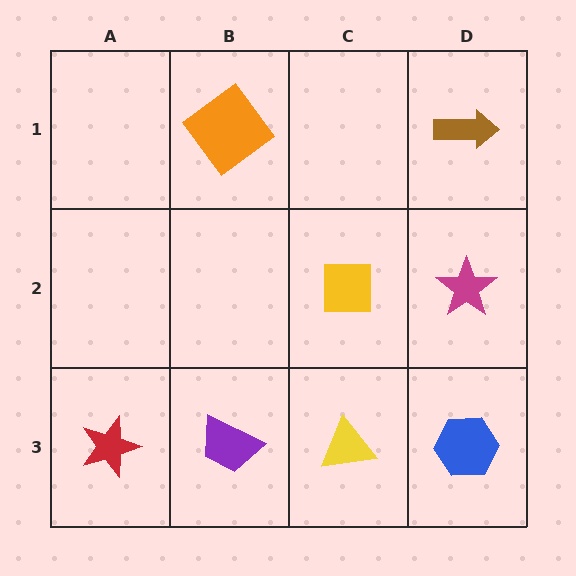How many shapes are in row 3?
4 shapes.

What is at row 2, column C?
A yellow square.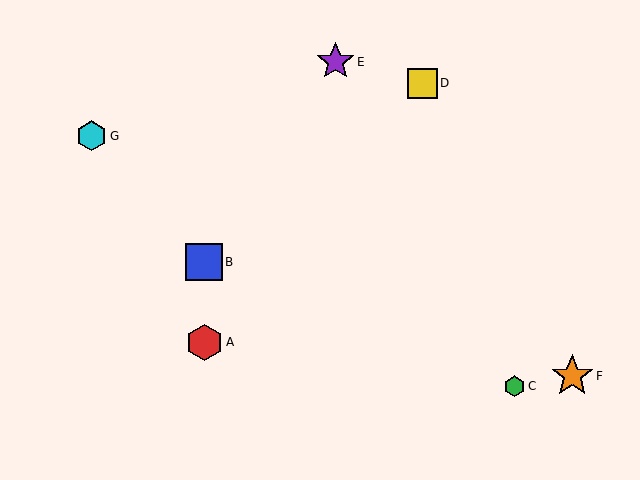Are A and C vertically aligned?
No, A is at x≈204 and C is at x≈514.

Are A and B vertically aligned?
Yes, both are at x≈204.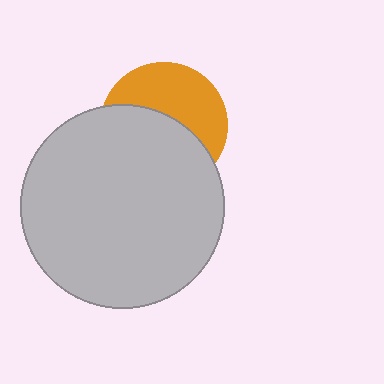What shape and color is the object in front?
The object in front is a light gray circle.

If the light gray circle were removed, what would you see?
You would see the complete orange circle.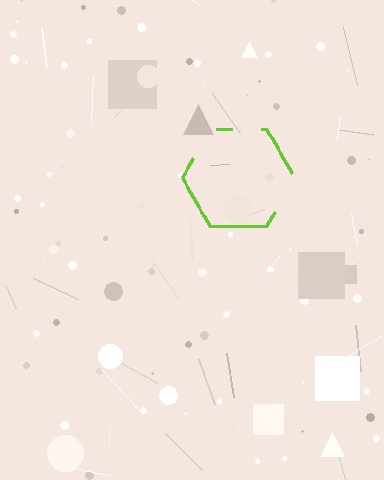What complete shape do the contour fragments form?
The contour fragments form a hexagon.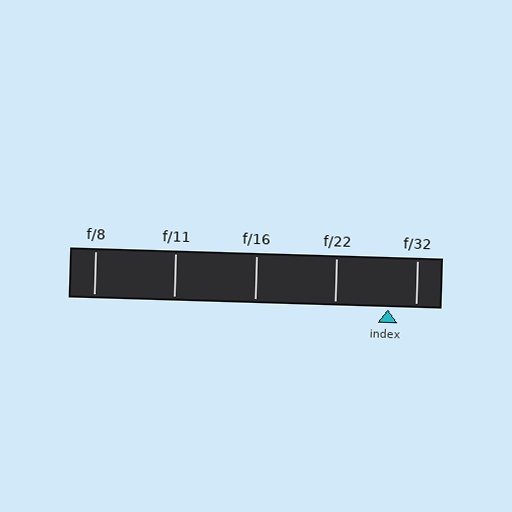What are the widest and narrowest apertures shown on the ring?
The widest aperture shown is f/8 and the narrowest is f/32.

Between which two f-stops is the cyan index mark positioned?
The index mark is between f/22 and f/32.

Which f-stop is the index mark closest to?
The index mark is closest to f/32.